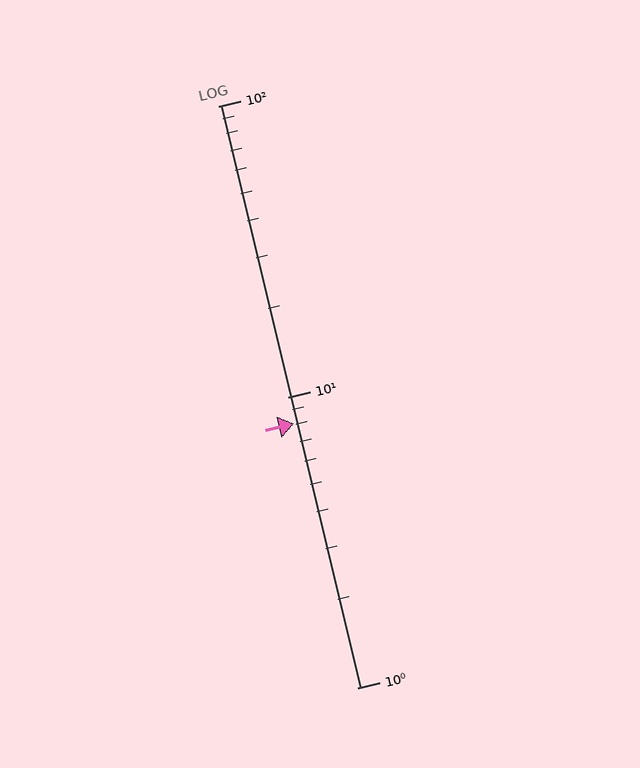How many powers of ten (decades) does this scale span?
The scale spans 2 decades, from 1 to 100.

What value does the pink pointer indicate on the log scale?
The pointer indicates approximately 8.1.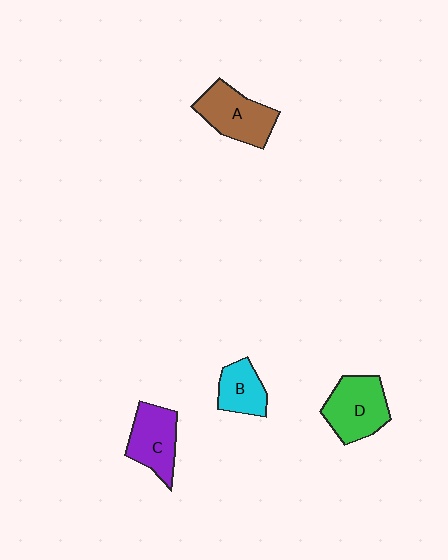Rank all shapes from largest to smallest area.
From largest to smallest: D (green), A (brown), C (purple), B (cyan).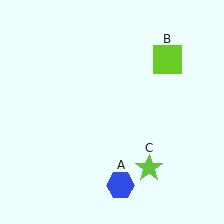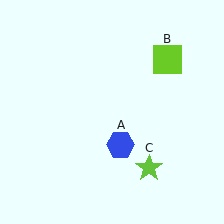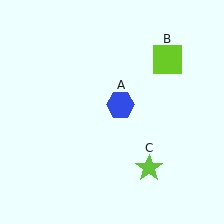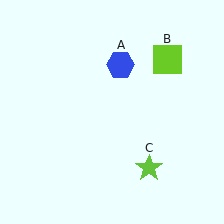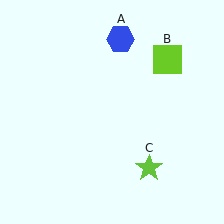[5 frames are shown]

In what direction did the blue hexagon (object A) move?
The blue hexagon (object A) moved up.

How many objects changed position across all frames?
1 object changed position: blue hexagon (object A).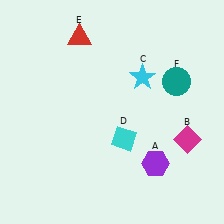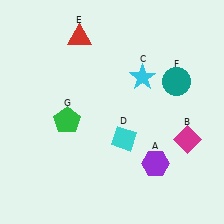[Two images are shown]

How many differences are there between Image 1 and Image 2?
There is 1 difference between the two images.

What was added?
A green pentagon (G) was added in Image 2.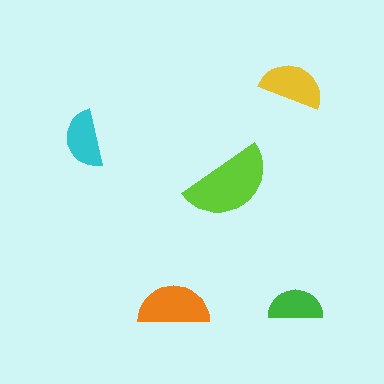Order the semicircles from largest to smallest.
the lime one, the orange one, the yellow one, the cyan one, the green one.